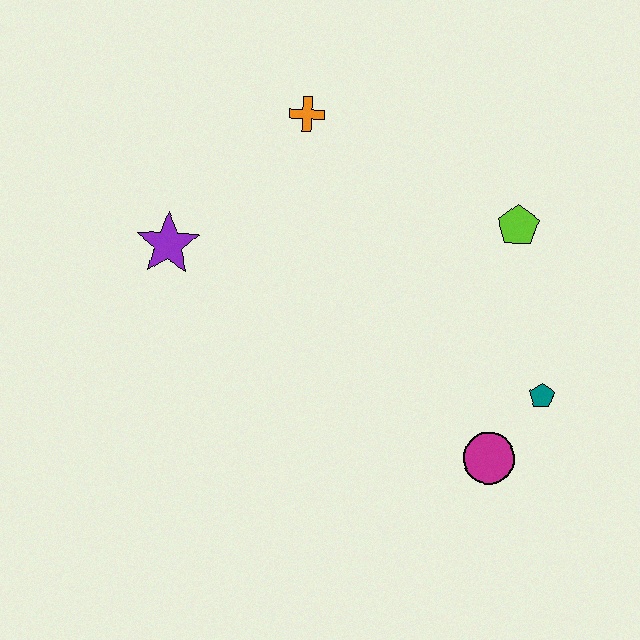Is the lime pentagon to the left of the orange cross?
No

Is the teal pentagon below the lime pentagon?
Yes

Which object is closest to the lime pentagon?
The teal pentagon is closest to the lime pentagon.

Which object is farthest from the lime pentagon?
The purple star is farthest from the lime pentagon.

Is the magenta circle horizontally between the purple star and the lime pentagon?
Yes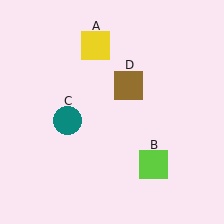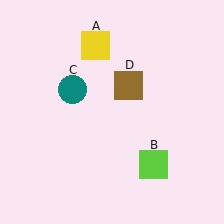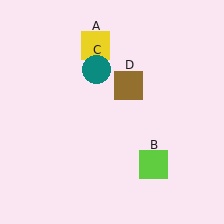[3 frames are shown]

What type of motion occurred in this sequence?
The teal circle (object C) rotated clockwise around the center of the scene.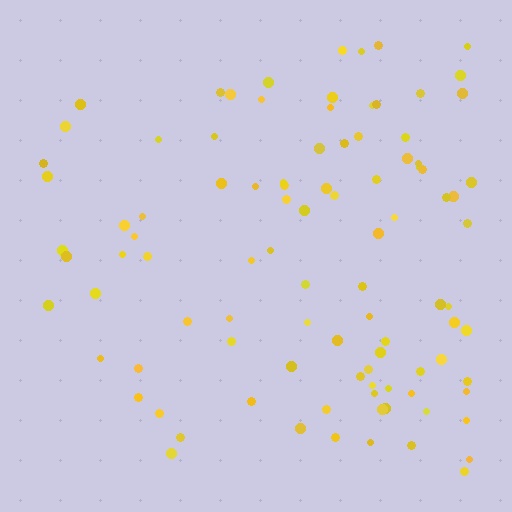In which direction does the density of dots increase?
From left to right, with the right side densest.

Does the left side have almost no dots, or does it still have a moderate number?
Still a moderate number, just noticeably fewer than the right.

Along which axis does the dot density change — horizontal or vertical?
Horizontal.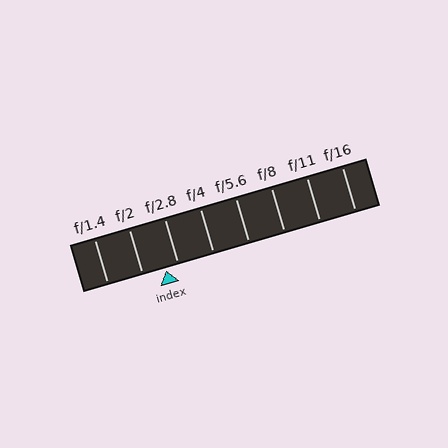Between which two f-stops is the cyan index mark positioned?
The index mark is between f/2 and f/2.8.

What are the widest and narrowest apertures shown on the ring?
The widest aperture shown is f/1.4 and the narrowest is f/16.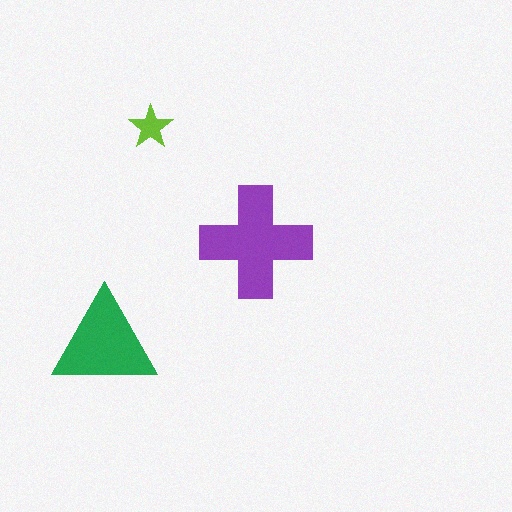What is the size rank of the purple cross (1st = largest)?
1st.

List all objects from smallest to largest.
The lime star, the green triangle, the purple cross.